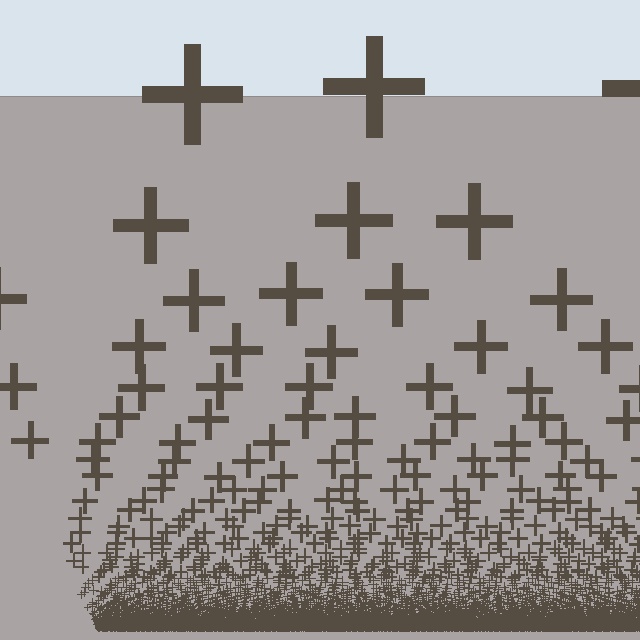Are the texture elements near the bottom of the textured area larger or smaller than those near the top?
Smaller. The gradient is inverted — elements near the bottom are smaller and denser.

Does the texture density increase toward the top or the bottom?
Density increases toward the bottom.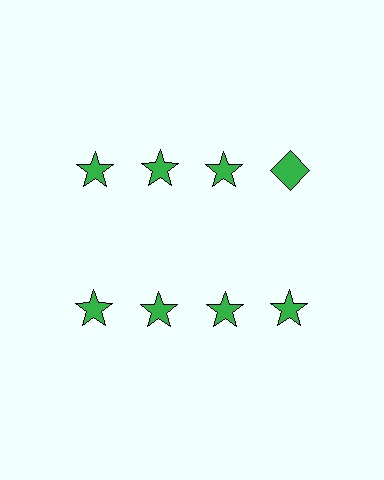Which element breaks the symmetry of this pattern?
The green diamond in the top row, second from right column breaks the symmetry. All other shapes are green stars.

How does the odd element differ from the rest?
It has a different shape: diamond instead of star.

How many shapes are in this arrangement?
There are 8 shapes arranged in a grid pattern.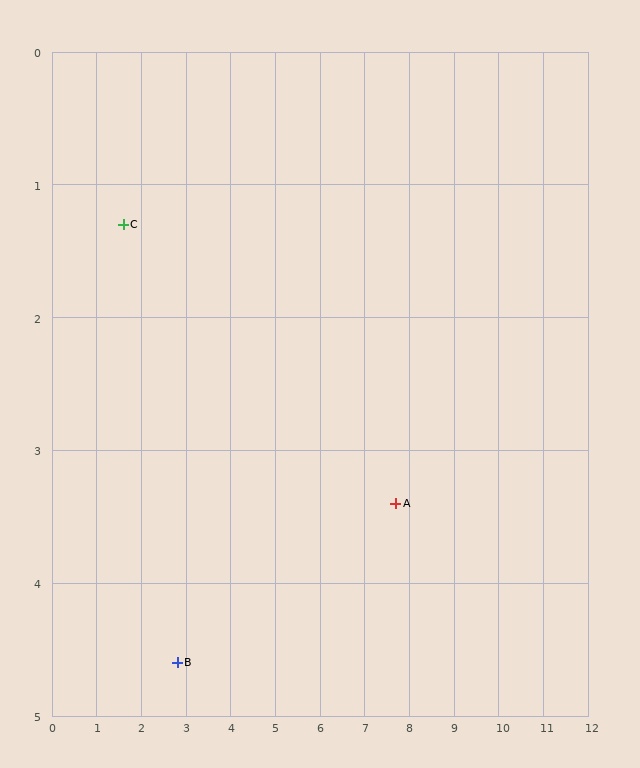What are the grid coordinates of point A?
Point A is at approximately (7.7, 3.4).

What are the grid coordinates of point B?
Point B is at approximately (2.8, 4.6).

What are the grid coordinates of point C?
Point C is at approximately (1.6, 1.3).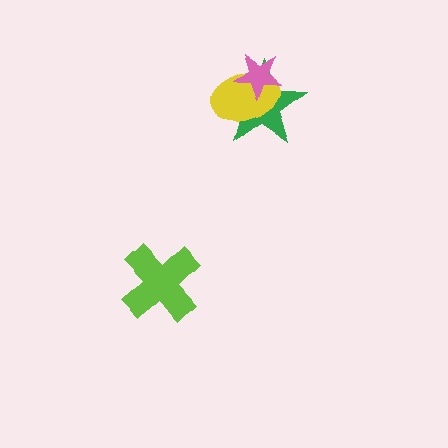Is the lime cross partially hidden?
No, no other shape covers it.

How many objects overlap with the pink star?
2 objects overlap with the pink star.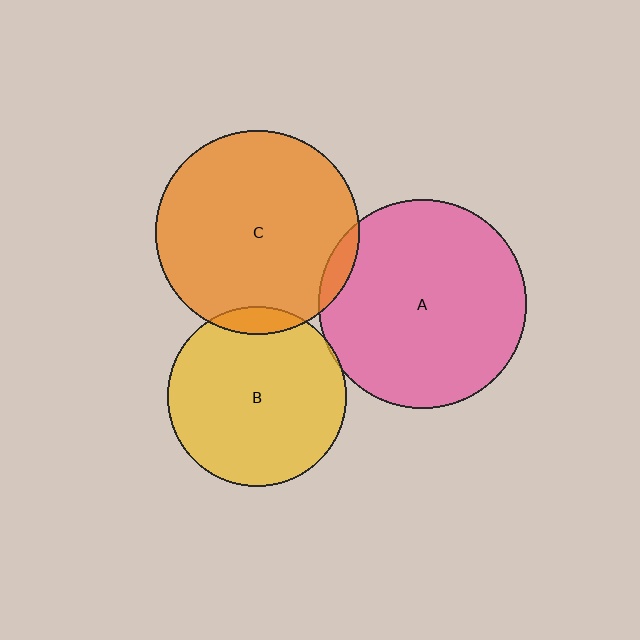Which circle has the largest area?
Circle A (pink).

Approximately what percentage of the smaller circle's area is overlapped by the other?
Approximately 5%.